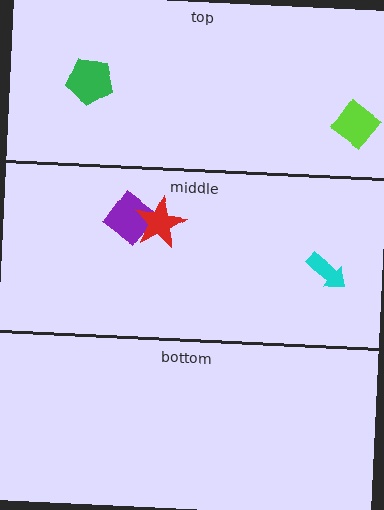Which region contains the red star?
The middle region.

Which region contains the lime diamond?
The top region.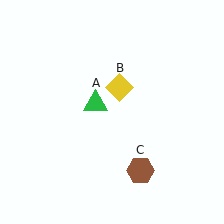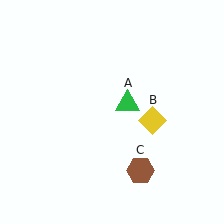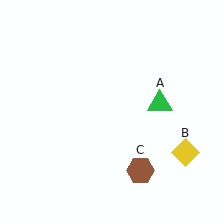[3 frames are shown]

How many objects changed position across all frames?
2 objects changed position: green triangle (object A), yellow diamond (object B).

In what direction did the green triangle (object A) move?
The green triangle (object A) moved right.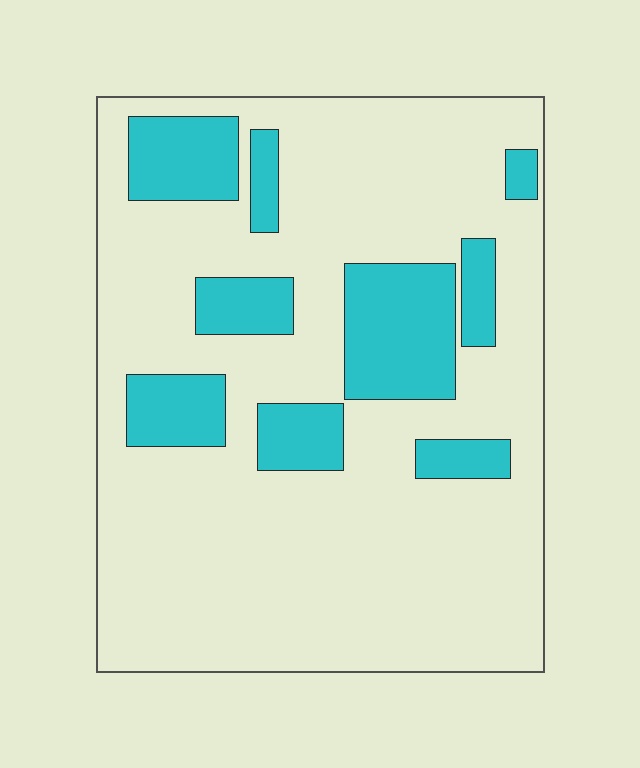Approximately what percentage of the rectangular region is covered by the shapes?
Approximately 20%.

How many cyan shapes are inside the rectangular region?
9.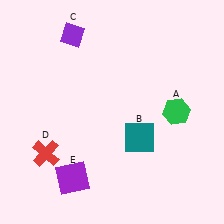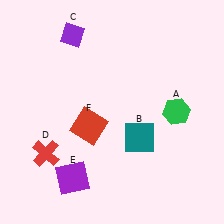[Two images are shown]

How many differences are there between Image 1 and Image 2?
There is 1 difference between the two images.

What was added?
A red square (F) was added in Image 2.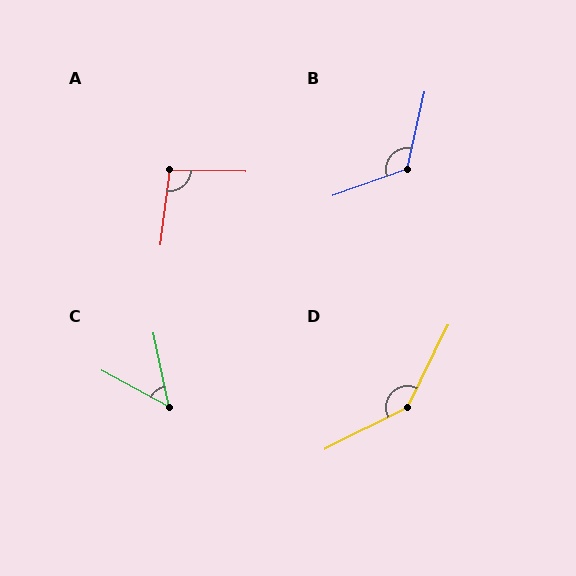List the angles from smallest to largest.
C (50°), A (96°), B (122°), D (143°).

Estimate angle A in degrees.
Approximately 96 degrees.